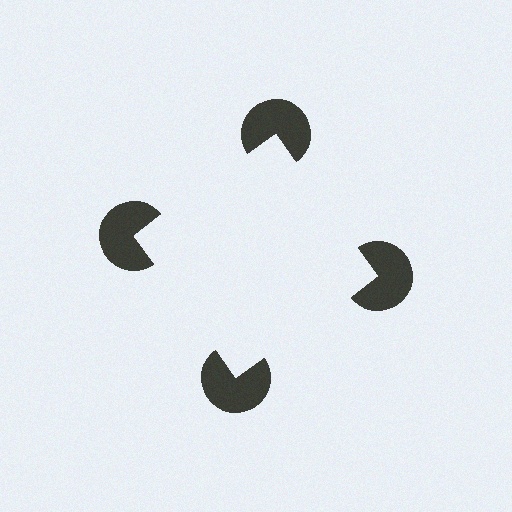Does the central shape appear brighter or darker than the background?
It typically appears slightly brighter than the background, even though no actual brightness change is drawn.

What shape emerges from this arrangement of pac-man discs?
An illusory square — its edges are inferred from the aligned wedge cuts in the pac-man discs, not physically drawn.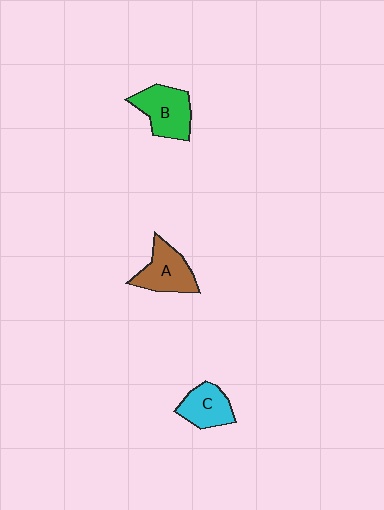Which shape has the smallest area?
Shape C (cyan).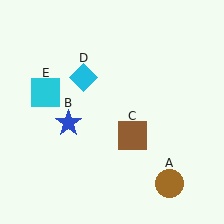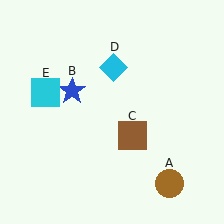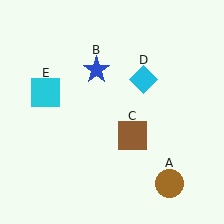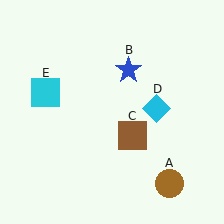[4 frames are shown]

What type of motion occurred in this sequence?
The blue star (object B), cyan diamond (object D) rotated clockwise around the center of the scene.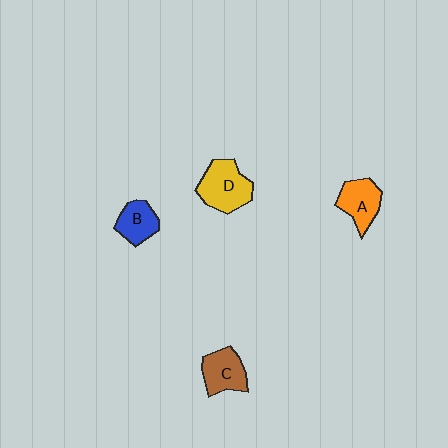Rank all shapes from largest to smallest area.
From largest to smallest: D (yellow), C (brown), A (orange), B (blue).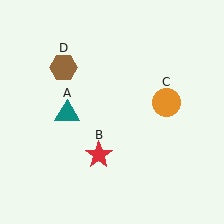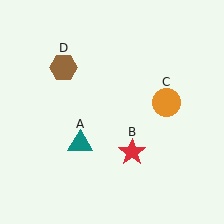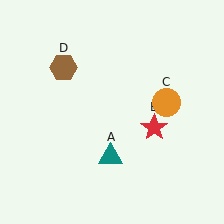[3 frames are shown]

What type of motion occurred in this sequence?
The teal triangle (object A), red star (object B) rotated counterclockwise around the center of the scene.